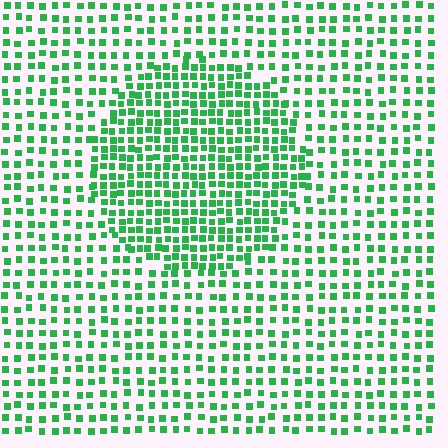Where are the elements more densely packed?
The elements are more densely packed inside the circle boundary.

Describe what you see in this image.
The image contains small green elements arranged at two different densities. A circle-shaped region is visible where the elements are more densely packed than the surrounding area.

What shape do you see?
I see a circle.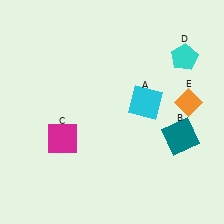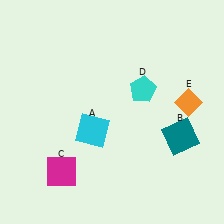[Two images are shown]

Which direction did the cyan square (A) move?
The cyan square (A) moved left.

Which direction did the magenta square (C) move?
The magenta square (C) moved down.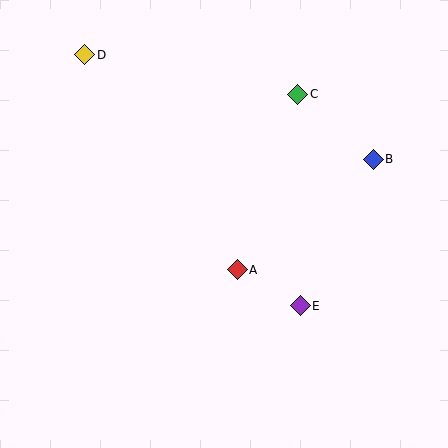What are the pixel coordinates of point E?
Point E is at (300, 306).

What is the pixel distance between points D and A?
The distance between D and A is 264 pixels.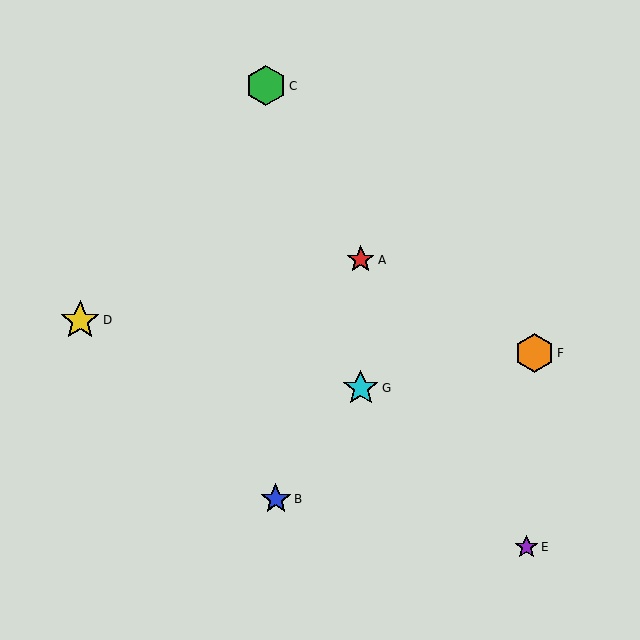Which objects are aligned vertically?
Objects A, G are aligned vertically.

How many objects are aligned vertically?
2 objects (A, G) are aligned vertically.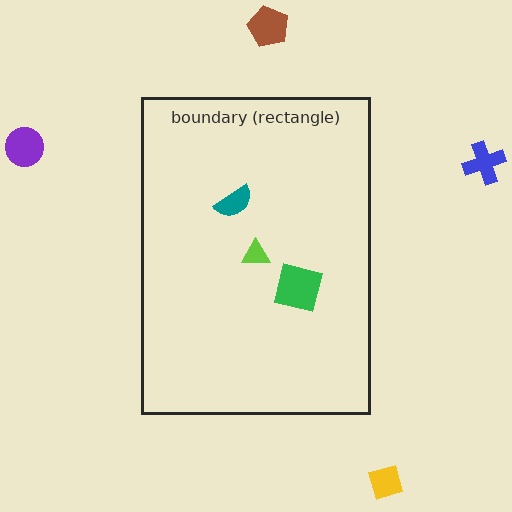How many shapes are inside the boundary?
3 inside, 4 outside.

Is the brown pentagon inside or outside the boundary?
Outside.